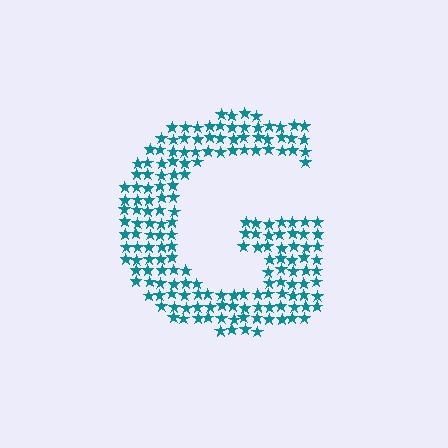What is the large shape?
The large shape is the letter G.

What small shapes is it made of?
It is made of small stars.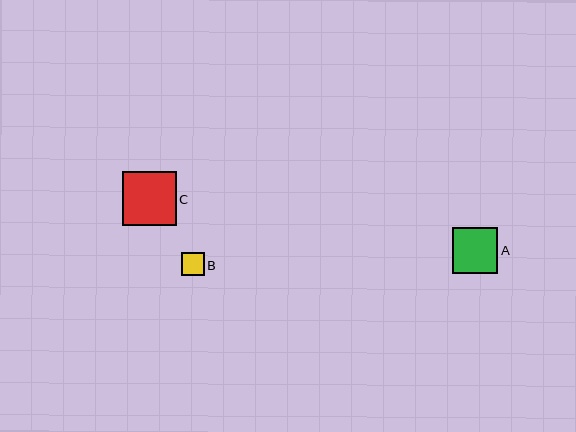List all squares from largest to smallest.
From largest to smallest: C, A, B.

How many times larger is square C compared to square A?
Square C is approximately 1.2 times the size of square A.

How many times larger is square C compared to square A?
Square C is approximately 1.2 times the size of square A.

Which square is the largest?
Square C is the largest with a size of approximately 54 pixels.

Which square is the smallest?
Square B is the smallest with a size of approximately 23 pixels.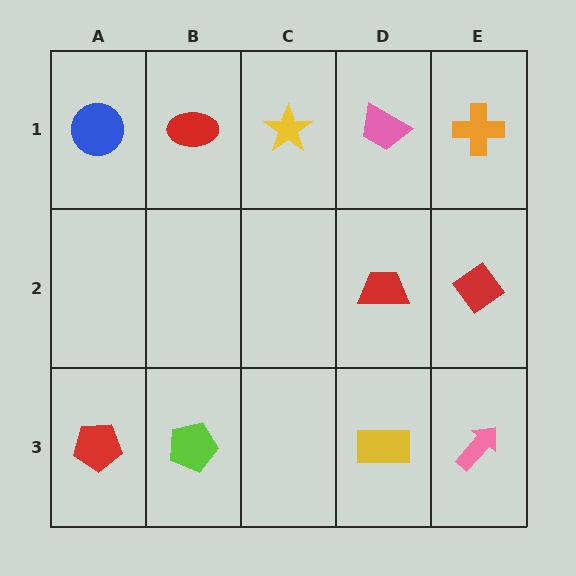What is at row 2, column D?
A red trapezoid.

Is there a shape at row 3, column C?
No, that cell is empty.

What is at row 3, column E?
A pink arrow.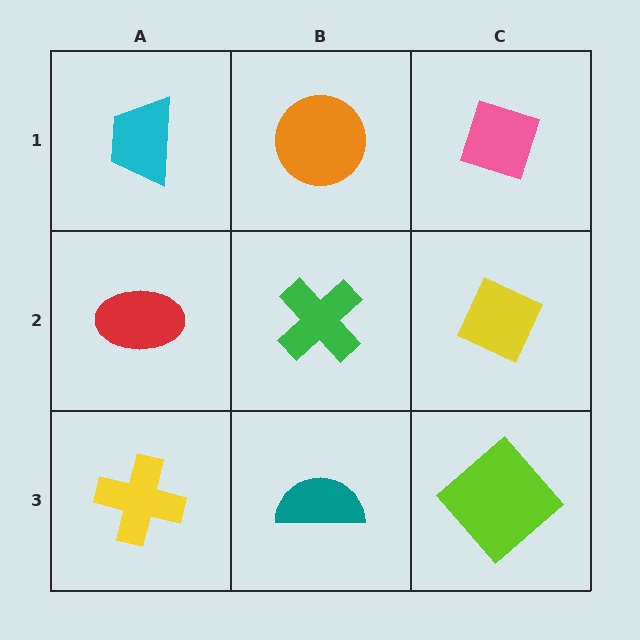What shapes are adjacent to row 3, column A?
A red ellipse (row 2, column A), a teal semicircle (row 3, column B).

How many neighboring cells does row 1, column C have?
2.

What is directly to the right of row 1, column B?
A pink diamond.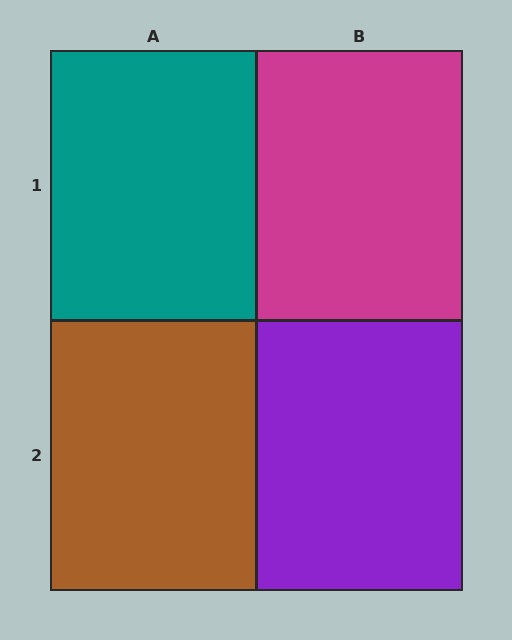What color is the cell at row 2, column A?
Brown.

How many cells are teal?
1 cell is teal.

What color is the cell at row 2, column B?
Purple.